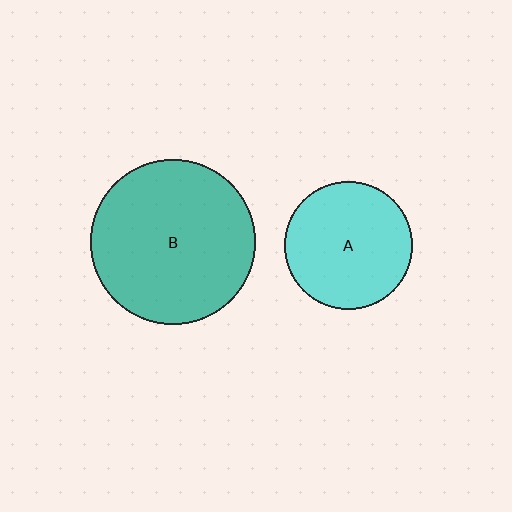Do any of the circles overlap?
No, none of the circles overlap.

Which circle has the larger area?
Circle B (teal).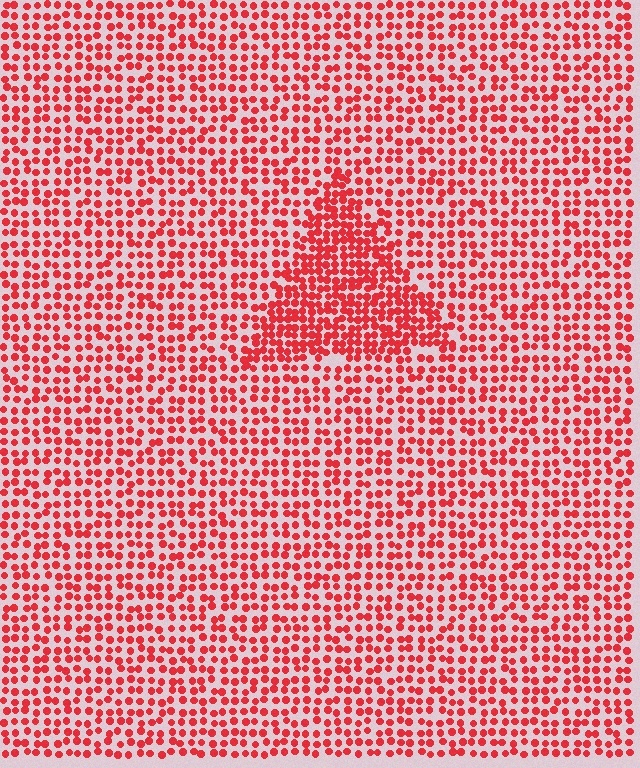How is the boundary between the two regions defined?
The boundary is defined by a change in element density (approximately 1.7x ratio). All elements are the same color, size, and shape.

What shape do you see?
I see a triangle.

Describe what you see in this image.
The image contains small red elements arranged at two different densities. A triangle-shaped region is visible where the elements are more densely packed than the surrounding area.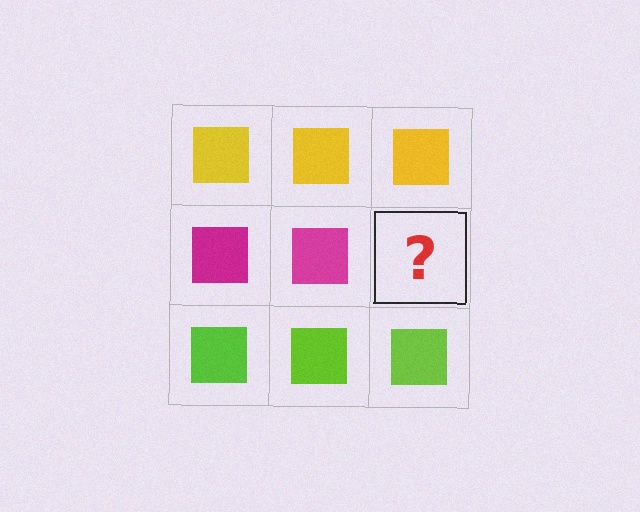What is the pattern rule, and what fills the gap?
The rule is that each row has a consistent color. The gap should be filled with a magenta square.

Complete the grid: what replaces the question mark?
The question mark should be replaced with a magenta square.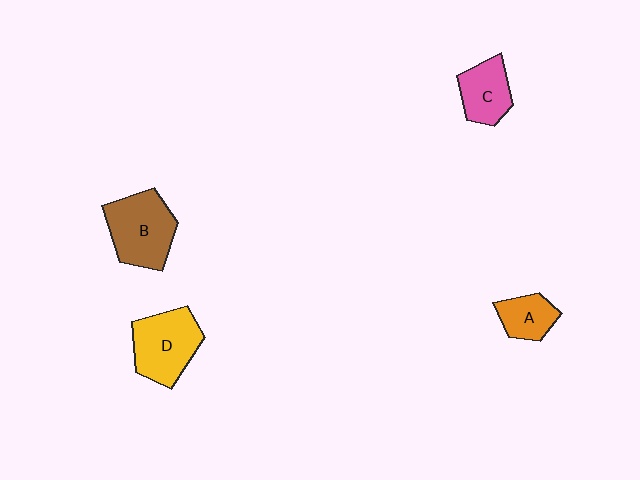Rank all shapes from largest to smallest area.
From largest to smallest: B (brown), D (yellow), C (pink), A (orange).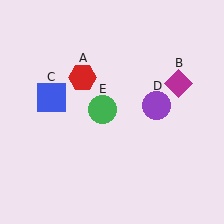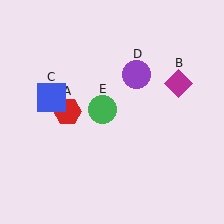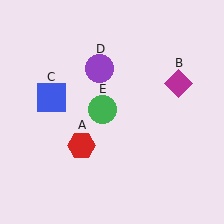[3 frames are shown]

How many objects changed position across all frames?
2 objects changed position: red hexagon (object A), purple circle (object D).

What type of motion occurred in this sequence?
The red hexagon (object A), purple circle (object D) rotated counterclockwise around the center of the scene.